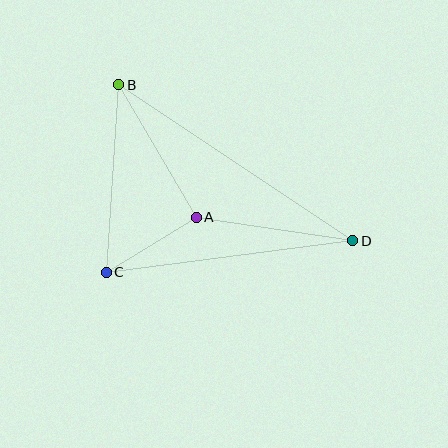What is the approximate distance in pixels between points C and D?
The distance between C and D is approximately 249 pixels.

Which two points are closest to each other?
Points A and C are closest to each other.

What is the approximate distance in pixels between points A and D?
The distance between A and D is approximately 158 pixels.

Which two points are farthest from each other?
Points B and D are farthest from each other.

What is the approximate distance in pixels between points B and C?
The distance between B and C is approximately 188 pixels.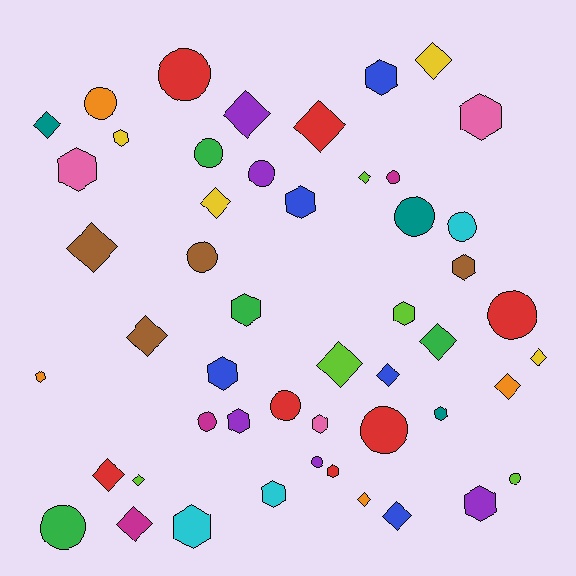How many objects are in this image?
There are 50 objects.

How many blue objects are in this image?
There are 5 blue objects.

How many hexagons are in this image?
There are 17 hexagons.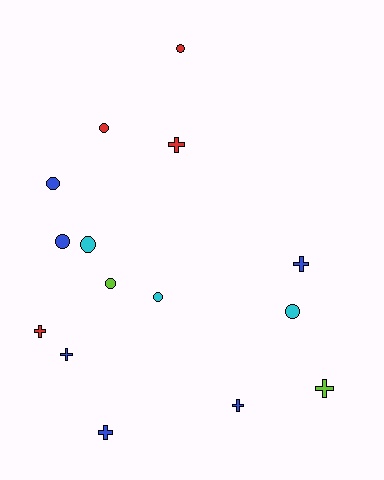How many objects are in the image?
There are 15 objects.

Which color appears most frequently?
Blue, with 6 objects.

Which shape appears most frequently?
Circle, with 8 objects.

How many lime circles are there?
There is 1 lime circle.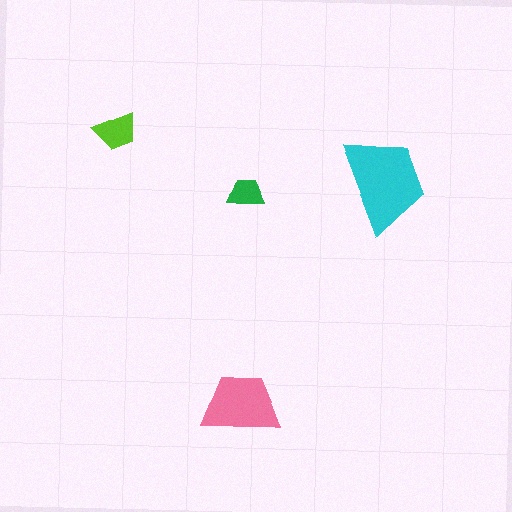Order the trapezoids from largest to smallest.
the cyan one, the pink one, the lime one, the green one.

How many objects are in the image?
There are 4 objects in the image.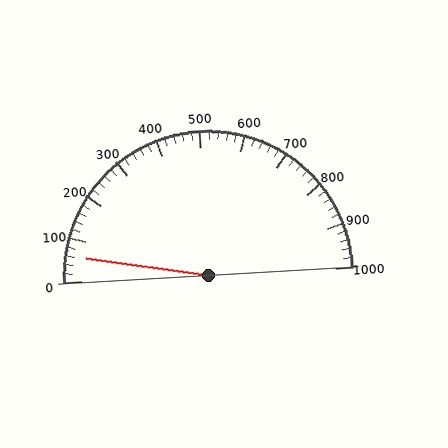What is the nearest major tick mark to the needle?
The nearest major tick mark is 100.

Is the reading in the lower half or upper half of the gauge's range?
The reading is in the lower half of the range (0 to 1000).